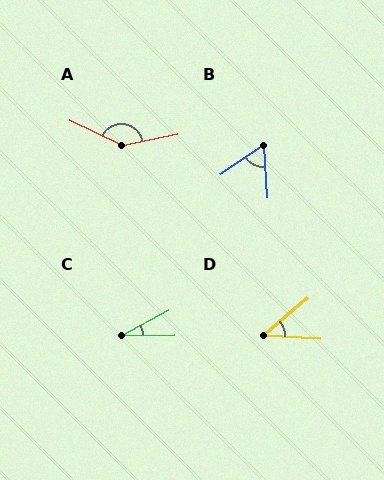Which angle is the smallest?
C, at approximately 27 degrees.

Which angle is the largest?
A, at approximately 143 degrees.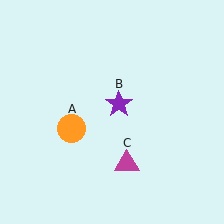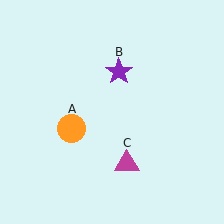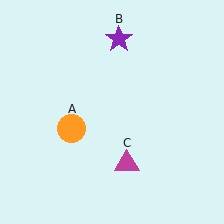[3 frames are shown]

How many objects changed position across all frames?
1 object changed position: purple star (object B).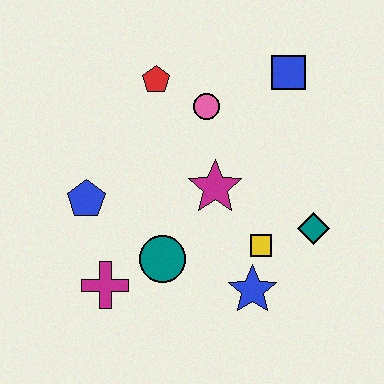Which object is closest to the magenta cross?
The teal circle is closest to the magenta cross.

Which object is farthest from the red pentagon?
The blue star is farthest from the red pentagon.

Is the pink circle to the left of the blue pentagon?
No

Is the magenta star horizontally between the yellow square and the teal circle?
Yes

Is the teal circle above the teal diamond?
No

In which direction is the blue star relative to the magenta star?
The blue star is below the magenta star.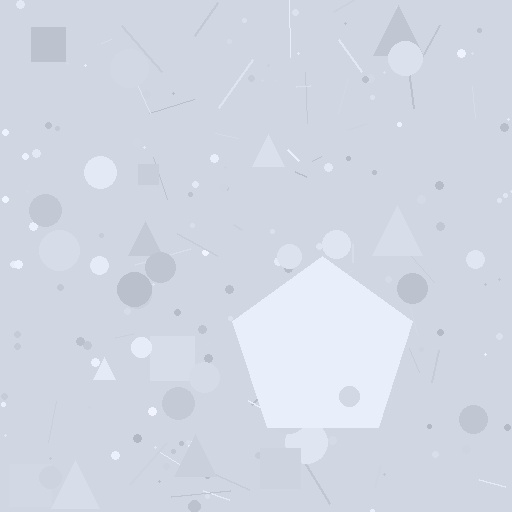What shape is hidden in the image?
A pentagon is hidden in the image.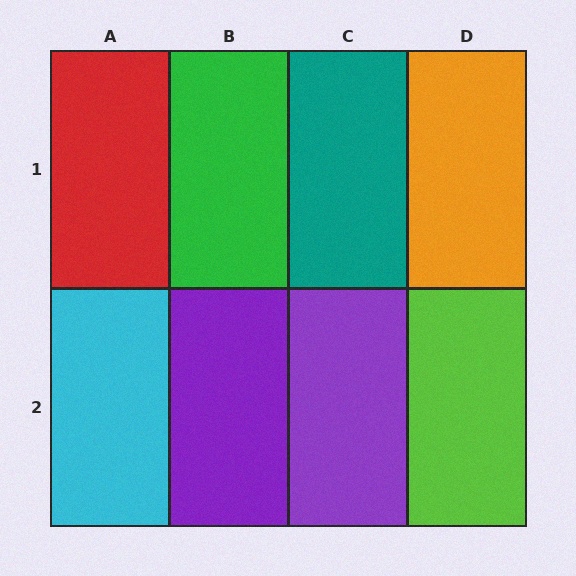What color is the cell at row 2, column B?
Purple.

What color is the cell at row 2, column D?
Lime.